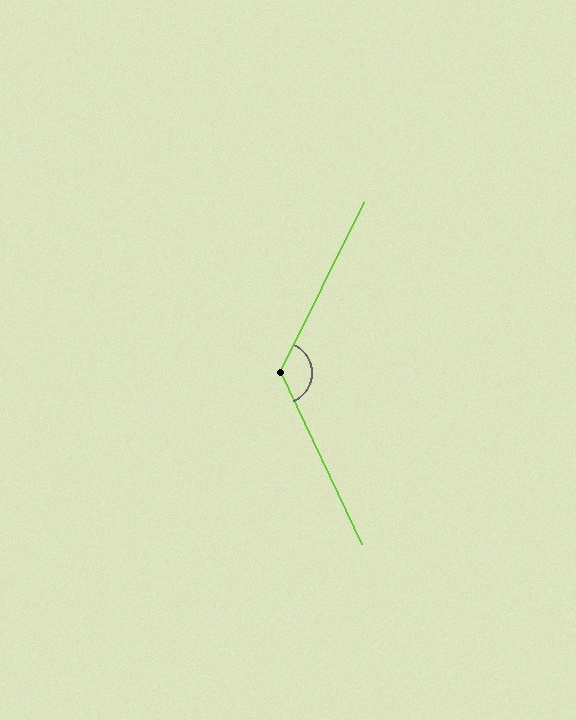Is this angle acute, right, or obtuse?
It is obtuse.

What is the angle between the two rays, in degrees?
Approximately 129 degrees.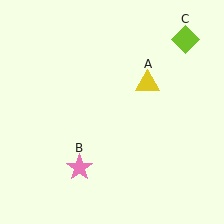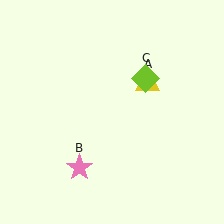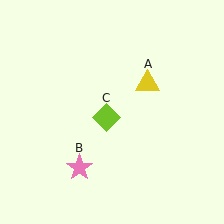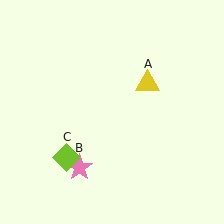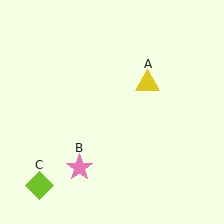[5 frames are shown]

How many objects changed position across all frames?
1 object changed position: lime diamond (object C).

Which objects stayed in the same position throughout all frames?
Yellow triangle (object A) and pink star (object B) remained stationary.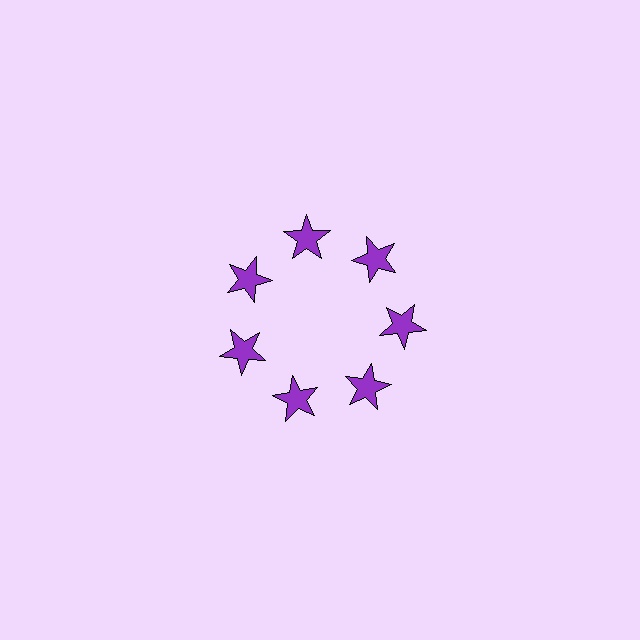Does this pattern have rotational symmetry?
Yes, this pattern has 7-fold rotational symmetry. It looks the same after rotating 51 degrees around the center.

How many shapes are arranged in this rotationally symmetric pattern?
There are 7 shapes, arranged in 7 groups of 1.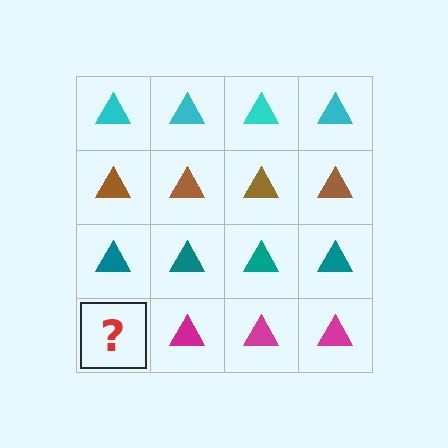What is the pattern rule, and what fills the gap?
The rule is that each row has a consistent color. The gap should be filled with a magenta triangle.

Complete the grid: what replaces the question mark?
The question mark should be replaced with a magenta triangle.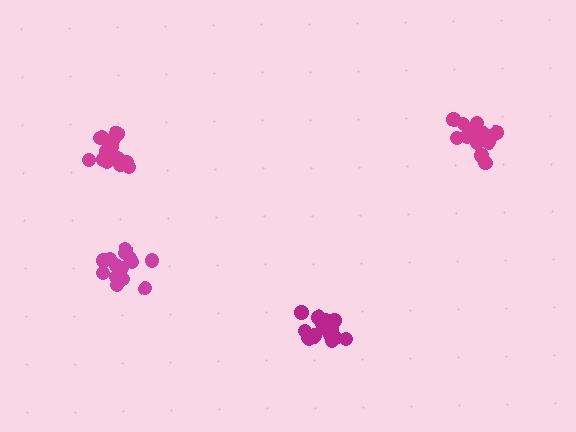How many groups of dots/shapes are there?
There are 4 groups.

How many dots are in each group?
Group 1: 19 dots, Group 2: 19 dots, Group 3: 15 dots, Group 4: 15 dots (68 total).